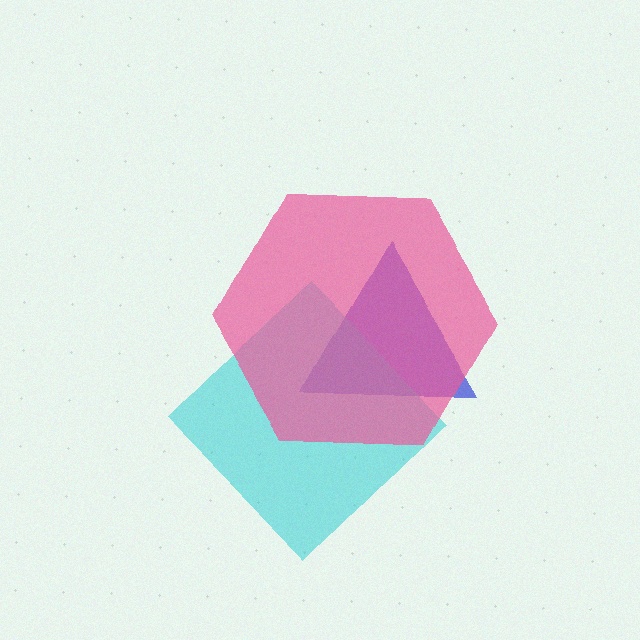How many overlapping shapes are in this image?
There are 3 overlapping shapes in the image.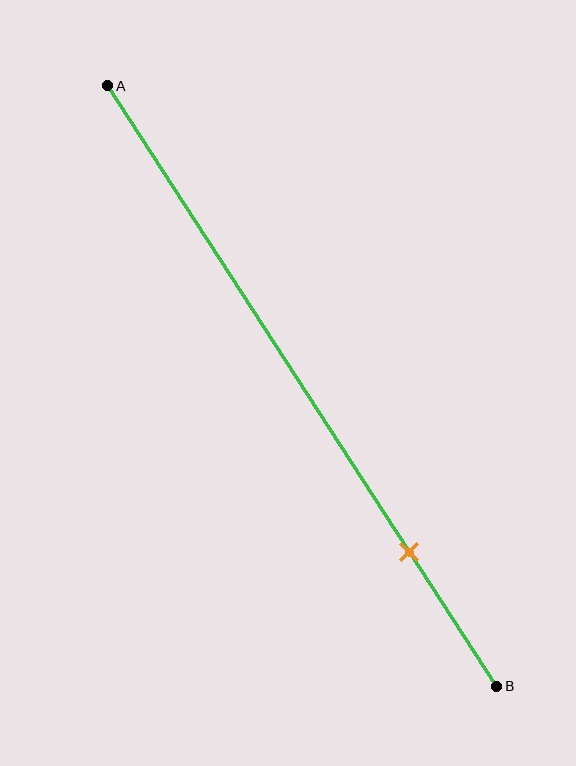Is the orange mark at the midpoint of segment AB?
No, the mark is at about 80% from A, not at the 50% midpoint.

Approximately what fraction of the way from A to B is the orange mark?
The orange mark is approximately 80% of the way from A to B.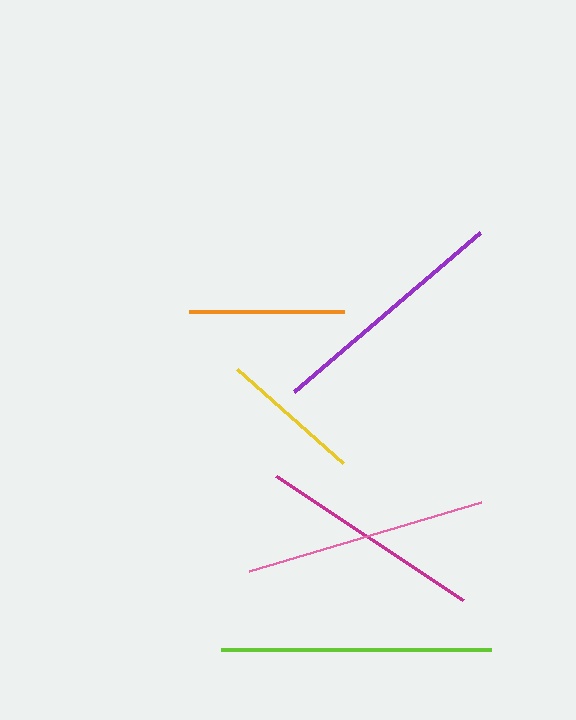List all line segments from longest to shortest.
From longest to shortest: lime, purple, pink, magenta, orange, yellow.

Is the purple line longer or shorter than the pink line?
The purple line is longer than the pink line.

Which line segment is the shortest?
The yellow line is the shortest at approximately 142 pixels.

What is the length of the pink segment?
The pink segment is approximately 242 pixels long.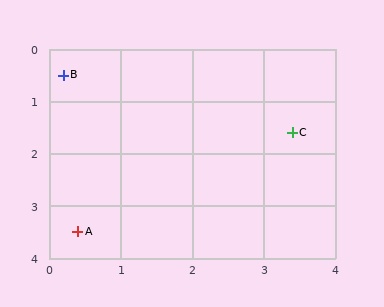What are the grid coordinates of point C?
Point C is at approximately (3.4, 1.6).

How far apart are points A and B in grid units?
Points A and B are about 3.0 grid units apart.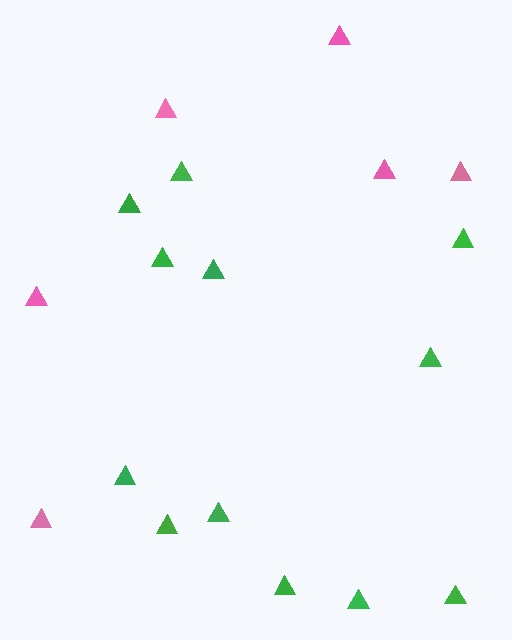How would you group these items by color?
There are 2 groups: one group of green triangles (12) and one group of pink triangles (6).